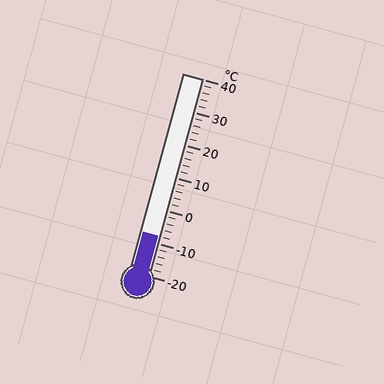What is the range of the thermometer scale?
The thermometer scale ranges from -20°C to 40°C.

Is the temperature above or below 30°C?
The temperature is below 30°C.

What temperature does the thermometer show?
The thermometer shows approximately -8°C.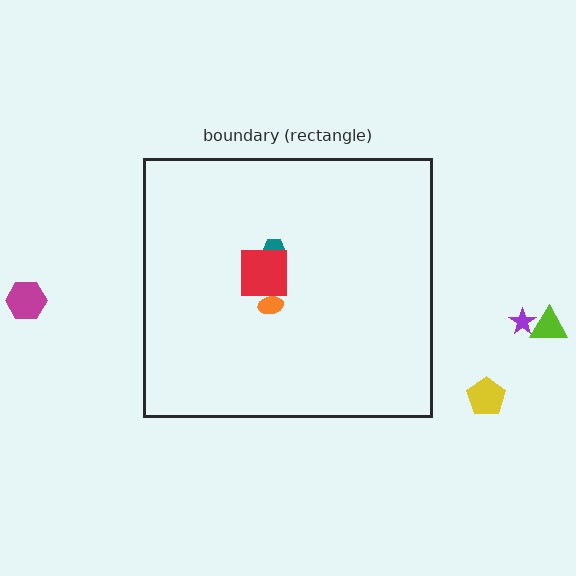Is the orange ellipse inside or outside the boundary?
Inside.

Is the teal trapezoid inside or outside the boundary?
Inside.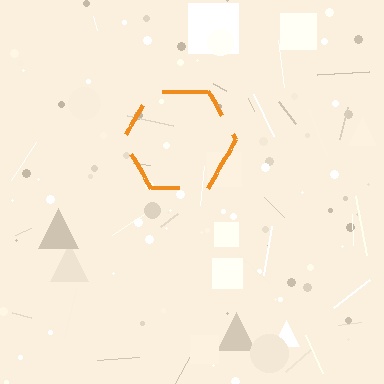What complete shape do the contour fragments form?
The contour fragments form a hexagon.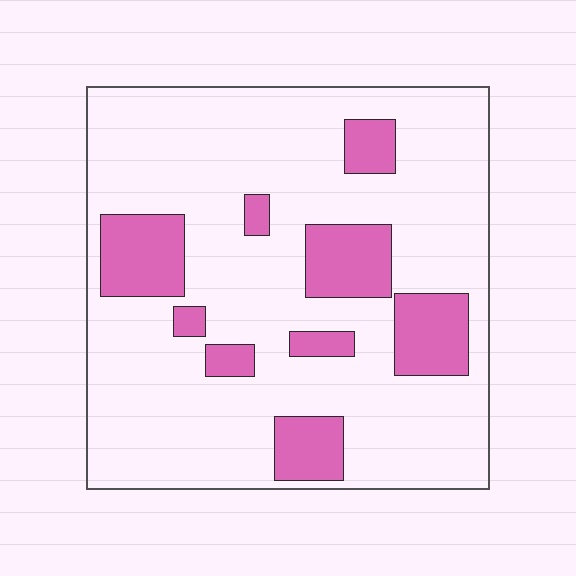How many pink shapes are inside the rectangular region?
9.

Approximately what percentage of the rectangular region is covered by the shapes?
Approximately 20%.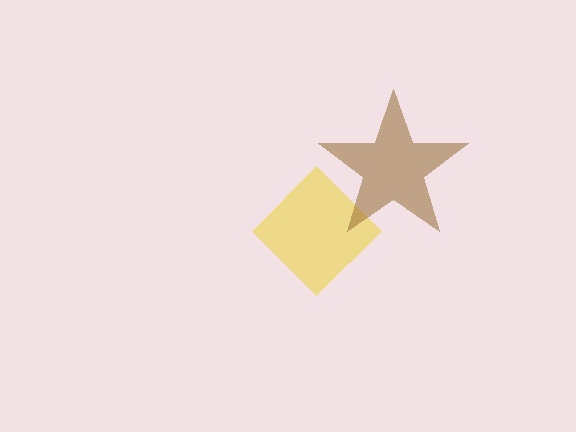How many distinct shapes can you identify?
There are 2 distinct shapes: a yellow diamond, a brown star.